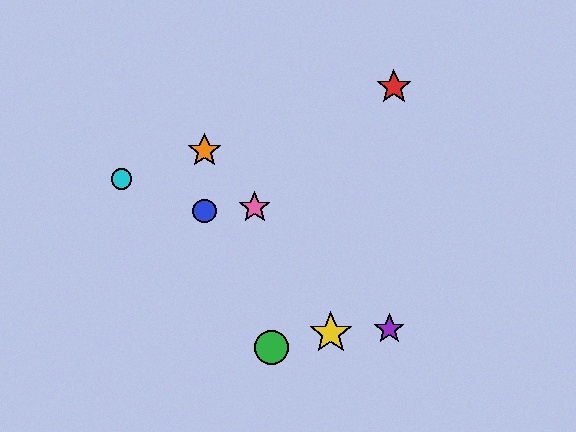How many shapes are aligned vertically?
2 shapes (the blue circle, the orange star) are aligned vertically.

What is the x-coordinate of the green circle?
The green circle is at x≈271.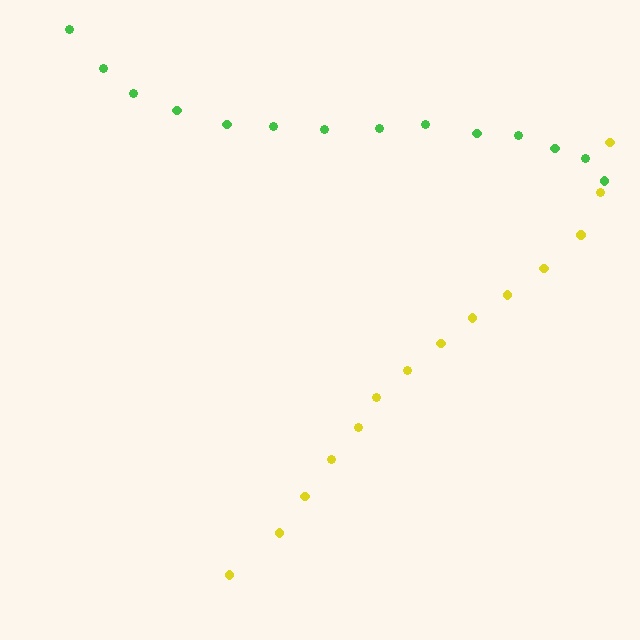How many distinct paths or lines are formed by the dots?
There are 2 distinct paths.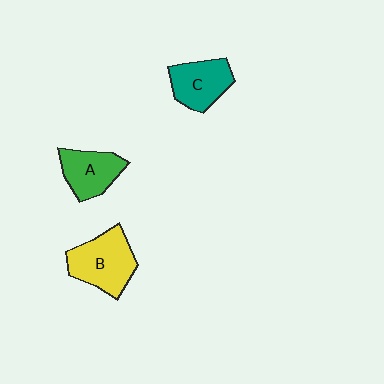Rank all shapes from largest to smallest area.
From largest to smallest: B (yellow), C (teal), A (green).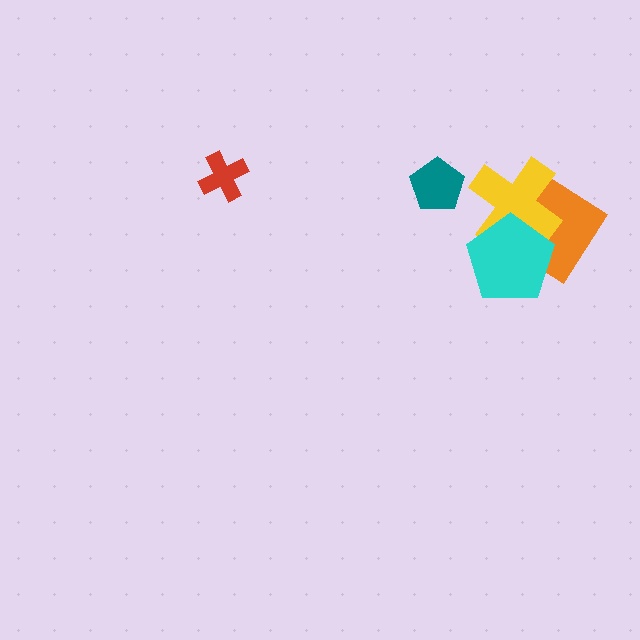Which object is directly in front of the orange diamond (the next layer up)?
The yellow cross is directly in front of the orange diamond.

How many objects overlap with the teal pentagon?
0 objects overlap with the teal pentagon.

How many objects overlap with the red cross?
0 objects overlap with the red cross.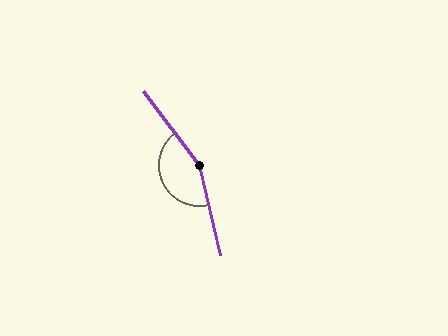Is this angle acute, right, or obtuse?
It is obtuse.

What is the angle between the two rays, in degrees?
Approximately 156 degrees.